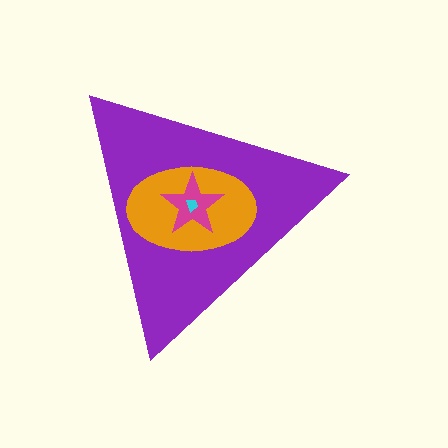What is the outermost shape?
The purple triangle.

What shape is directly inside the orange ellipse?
The magenta star.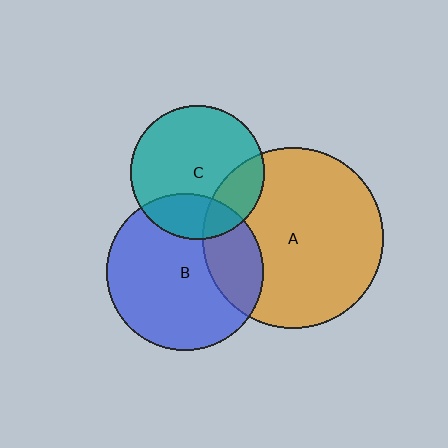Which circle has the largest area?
Circle A (orange).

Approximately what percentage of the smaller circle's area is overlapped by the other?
Approximately 20%.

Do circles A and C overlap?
Yes.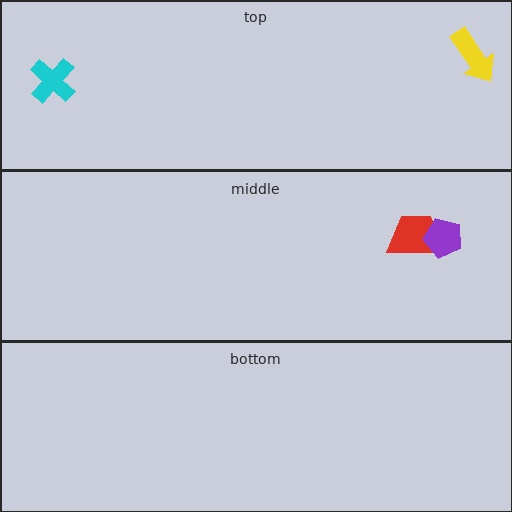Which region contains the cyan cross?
The top region.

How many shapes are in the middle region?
2.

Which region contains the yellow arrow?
The top region.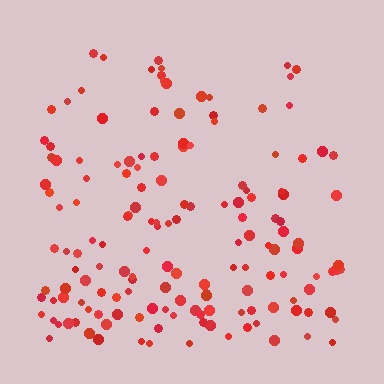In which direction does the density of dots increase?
From top to bottom, with the bottom side densest.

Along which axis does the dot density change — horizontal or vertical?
Vertical.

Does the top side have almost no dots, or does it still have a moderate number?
Still a moderate number, just noticeably fewer than the bottom.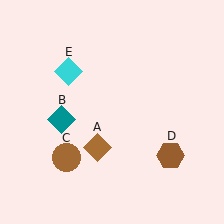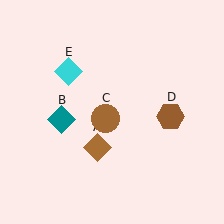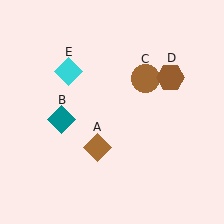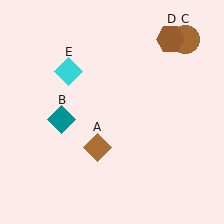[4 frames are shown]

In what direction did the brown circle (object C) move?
The brown circle (object C) moved up and to the right.